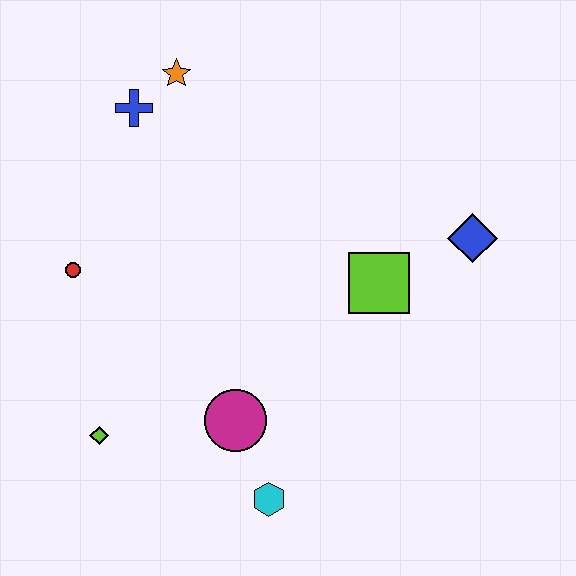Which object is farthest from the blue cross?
The cyan hexagon is farthest from the blue cross.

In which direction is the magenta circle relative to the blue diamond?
The magenta circle is to the left of the blue diamond.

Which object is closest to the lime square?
The blue diamond is closest to the lime square.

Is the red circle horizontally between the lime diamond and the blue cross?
No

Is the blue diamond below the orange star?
Yes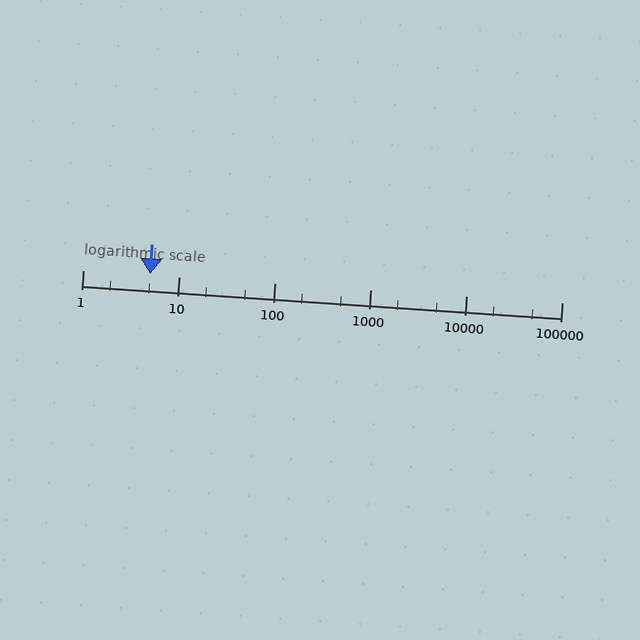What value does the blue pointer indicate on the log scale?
The pointer indicates approximately 5.1.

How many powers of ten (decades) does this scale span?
The scale spans 5 decades, from 1 to 100000.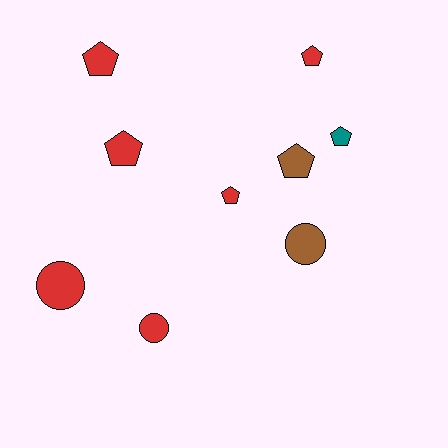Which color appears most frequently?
Red, with 6 objects.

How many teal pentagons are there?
There is 1 teal pentagon.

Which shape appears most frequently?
Pentagon, with 6 objects.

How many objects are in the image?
There are 9 objects.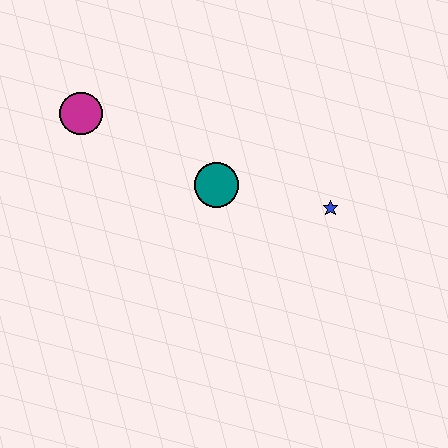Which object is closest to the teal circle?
The blue star is closest to the teal circle.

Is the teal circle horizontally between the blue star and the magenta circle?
Yes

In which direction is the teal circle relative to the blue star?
The teal circle is to the left of the blue star.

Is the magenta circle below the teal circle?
No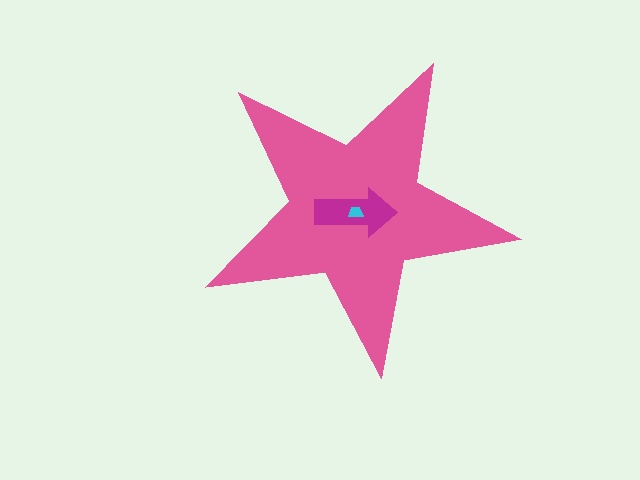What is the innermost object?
The cyan trapezoid.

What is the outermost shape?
The pink star.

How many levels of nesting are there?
3.